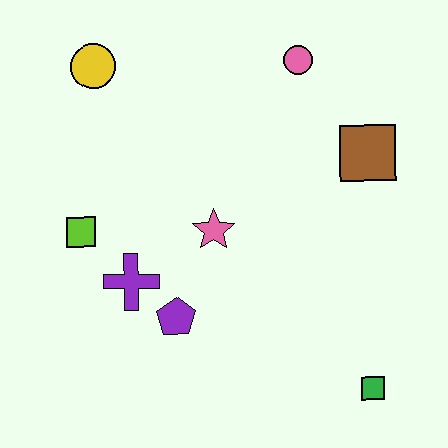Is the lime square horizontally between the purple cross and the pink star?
No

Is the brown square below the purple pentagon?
No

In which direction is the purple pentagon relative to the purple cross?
The purple pentagon is to the right of the purple cross.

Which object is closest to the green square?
The purple pentagon is closest to the green square.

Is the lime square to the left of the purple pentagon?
Yes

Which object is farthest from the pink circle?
The green square is farthest from the pink circle.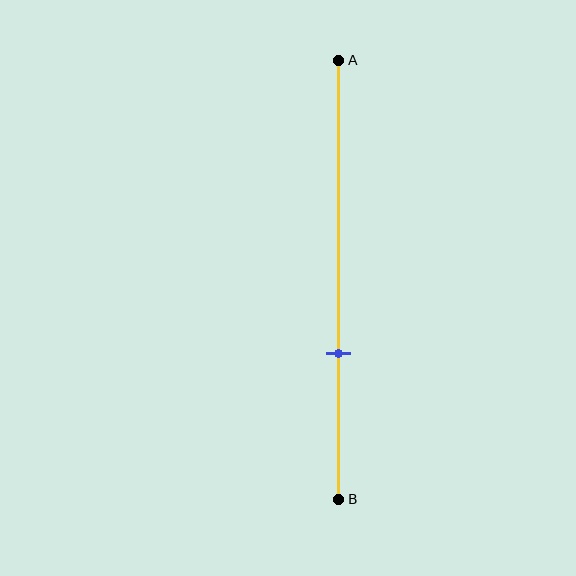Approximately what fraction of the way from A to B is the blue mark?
The blue mark is approximately 65% of the way from A to B.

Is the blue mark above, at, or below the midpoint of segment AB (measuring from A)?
The blue mark is below the midpoint of segment AB.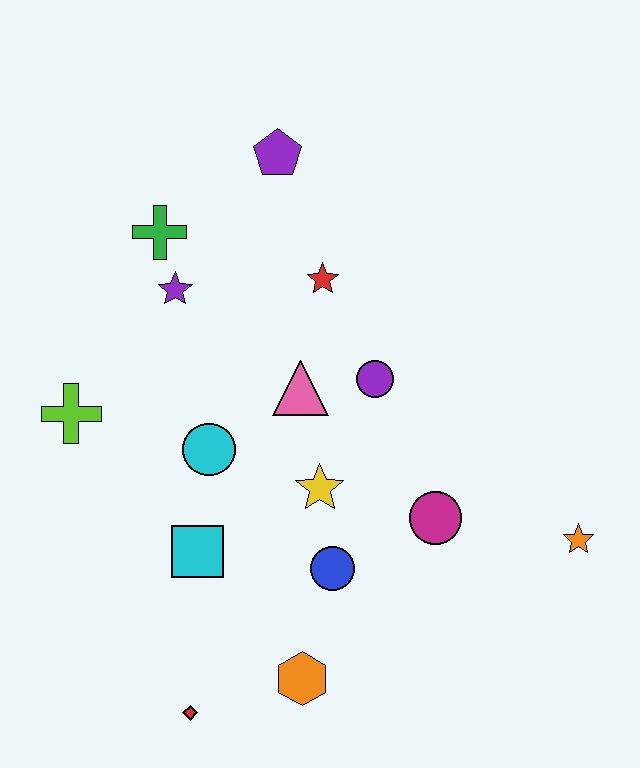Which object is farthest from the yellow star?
The purple pentagon is farthest from the yellow star.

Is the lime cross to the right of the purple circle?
No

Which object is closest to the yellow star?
The blue circle is closest to the yellow star.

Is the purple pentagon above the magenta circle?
Yes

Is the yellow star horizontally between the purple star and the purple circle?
Yes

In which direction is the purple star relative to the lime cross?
The purple star is above the lime cross.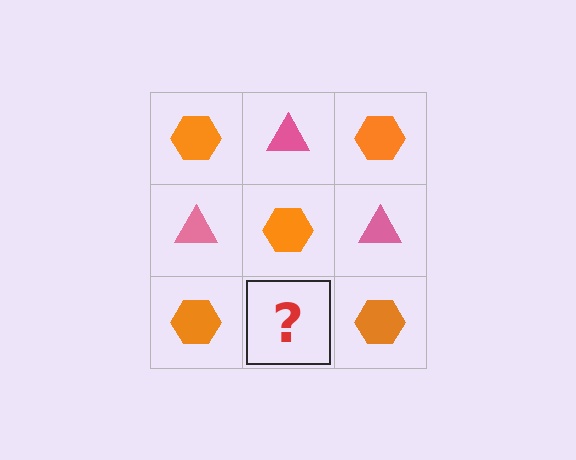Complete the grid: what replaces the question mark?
The question mark should be replaced with a pink triangle.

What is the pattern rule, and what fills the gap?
The rule is that it alternates orange hexagon and pink triangle in a checkerboard pattern. The gap should be filled with a pink triangle.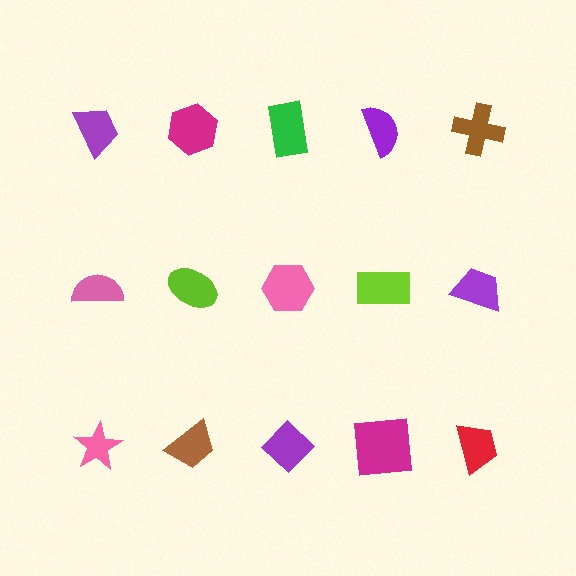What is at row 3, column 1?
A pink star.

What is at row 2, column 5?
A purple trapezoid.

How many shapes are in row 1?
5 shapes.